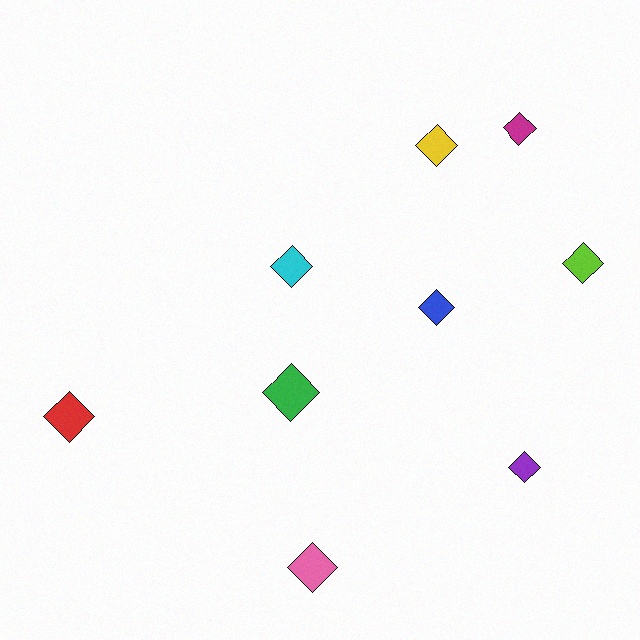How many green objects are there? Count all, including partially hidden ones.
There is 1 green object.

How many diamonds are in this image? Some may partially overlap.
There are 9 diamonds.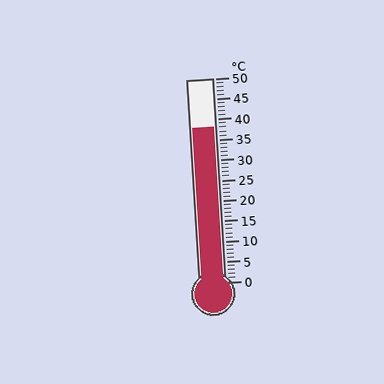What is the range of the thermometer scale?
The thermometer scale ranges from 0°C to 50°C.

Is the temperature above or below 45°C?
The temperature is below 45°C.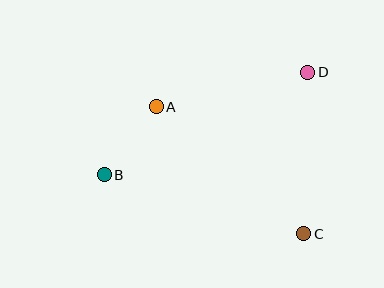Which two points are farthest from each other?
Points B and D are farthest from each other.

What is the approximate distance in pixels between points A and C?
The distance between A and C is approximately 195 pixels.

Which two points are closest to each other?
Points A and B are closest to each other.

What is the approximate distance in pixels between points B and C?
The distance between B and C is approximately 208 pixels.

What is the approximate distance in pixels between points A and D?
The distance between A and D is approximately 155 pixels.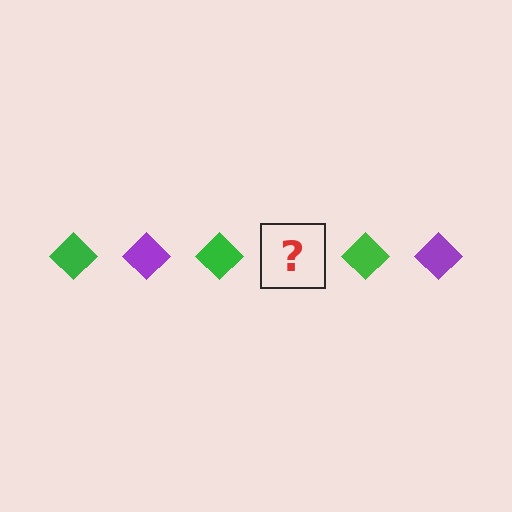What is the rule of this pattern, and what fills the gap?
The rule is that the pattern cycles through green, purple diamonds. The gap should be filled with a purple diamond.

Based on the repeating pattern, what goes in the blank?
The blank should be a purple diamond.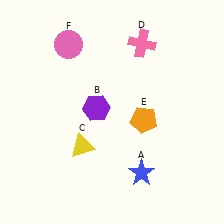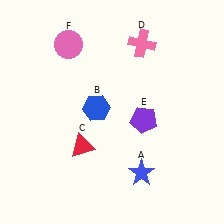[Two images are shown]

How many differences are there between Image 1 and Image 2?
There are 3 differences between the two images.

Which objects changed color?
B changed from purple to blue. C changed from yellow to red. E changed from orange to purple.